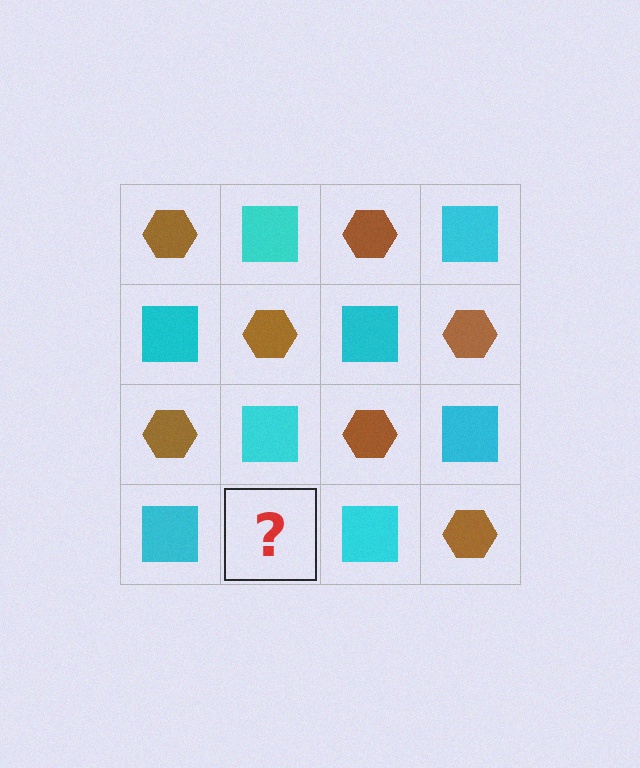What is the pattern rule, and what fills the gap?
The rule is that it alternates brown hexagon and cyan square in a checkerboard pattern. The gap should be filled with a brown hexagon.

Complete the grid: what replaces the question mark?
The question mark should be replaced with a brown hexagon.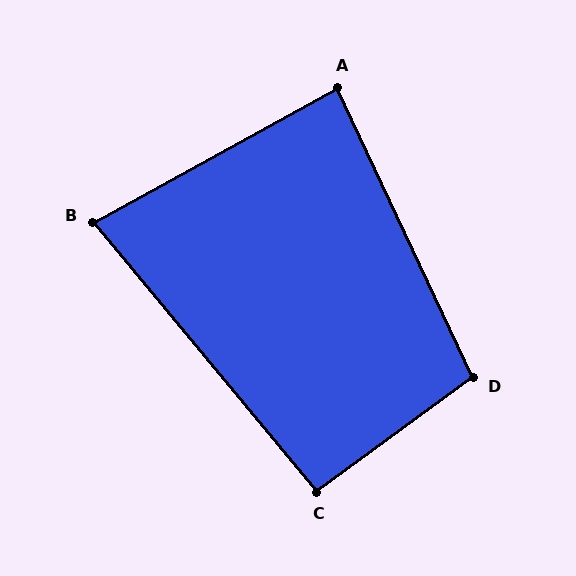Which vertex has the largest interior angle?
D, at approximately 101 degrees.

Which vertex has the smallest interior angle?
B, at approximately 79 degrees.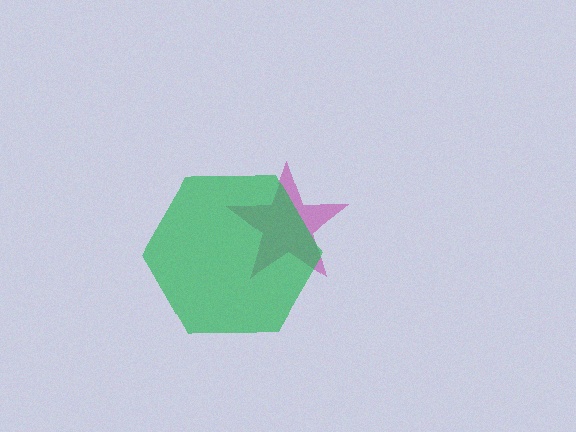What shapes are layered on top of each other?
The layered shapes are: a magenta star, a green hexagon.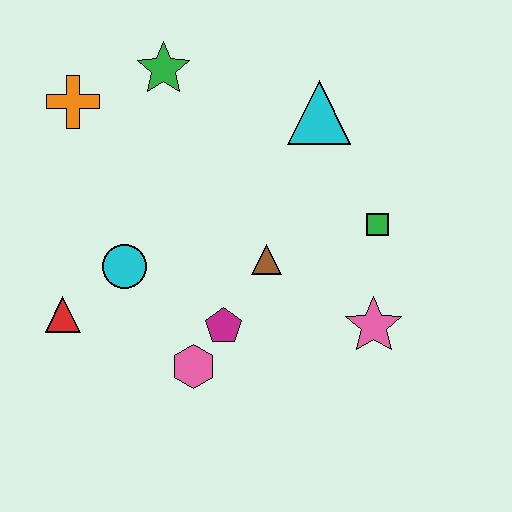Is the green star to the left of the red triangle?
No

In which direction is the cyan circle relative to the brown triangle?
The cyan circle is to the left of the brown triangle.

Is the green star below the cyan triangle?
No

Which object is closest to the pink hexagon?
The magenta pentagon is closest to the pink hexagon.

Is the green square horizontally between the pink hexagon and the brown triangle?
No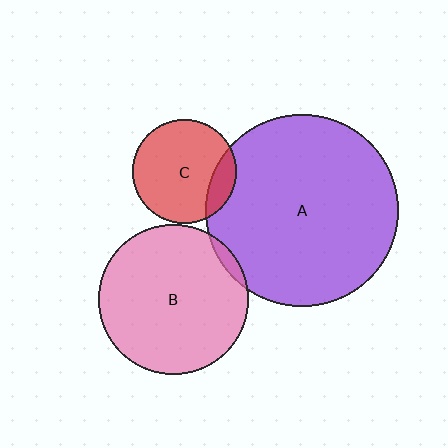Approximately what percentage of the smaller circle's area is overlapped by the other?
Approximately 5%.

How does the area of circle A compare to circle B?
Approximately 1.6 times.